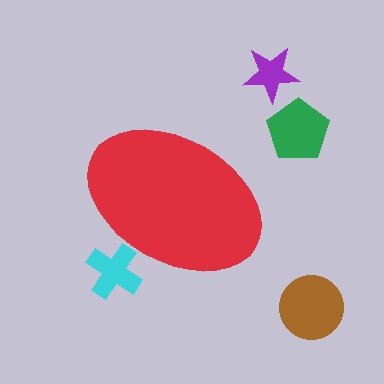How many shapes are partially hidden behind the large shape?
1 shape is partially hidden.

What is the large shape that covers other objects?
A red ellipse.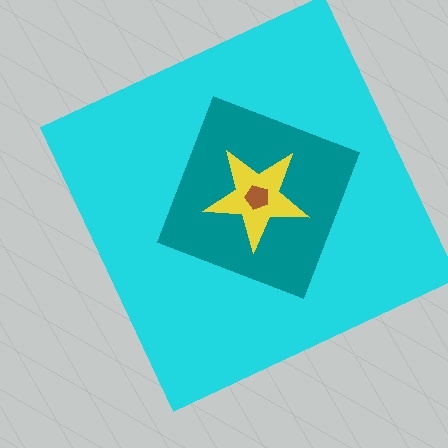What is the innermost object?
The brown pentagon.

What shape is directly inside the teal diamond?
The yellow star.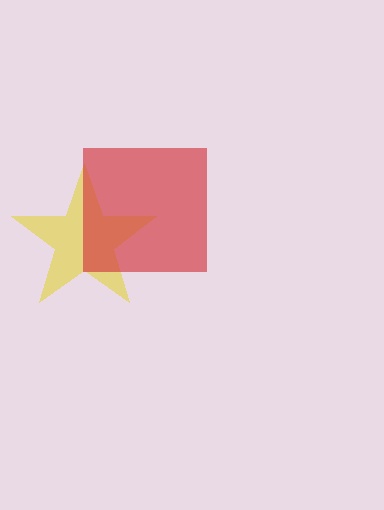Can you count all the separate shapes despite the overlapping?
Yes, there are 2 separate shapes.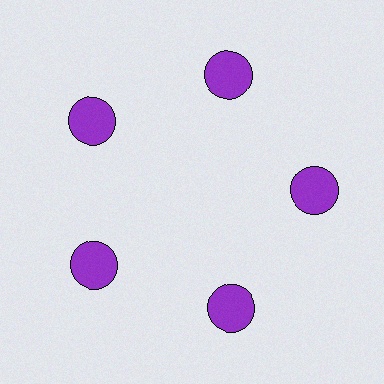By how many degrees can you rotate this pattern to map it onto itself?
The pattern maps onto itself every 72 degrees of rotation.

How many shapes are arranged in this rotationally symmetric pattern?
There are 5 shapes, arranged in 5 groups of 1.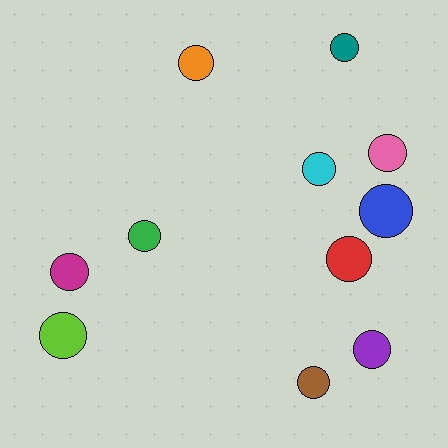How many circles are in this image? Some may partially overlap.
There are 11 circles.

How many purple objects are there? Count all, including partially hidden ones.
There is 1 purple object.